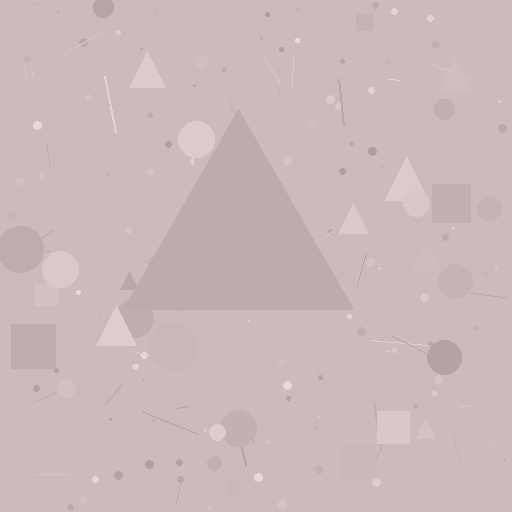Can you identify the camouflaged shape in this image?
The camouflaged shape is a triangle.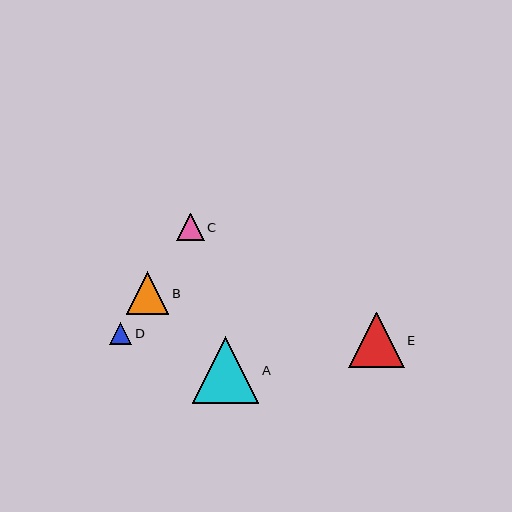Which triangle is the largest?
Triangle A is the largest with a size of approximately 66 pixels.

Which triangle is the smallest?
Triangle D is the smallest with a size of approximately 22 pixels.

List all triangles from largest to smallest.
From largest to smallest: A, E, B, C, D.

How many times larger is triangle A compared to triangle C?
Triangle A is approximately 2.4 times the size of triangle C.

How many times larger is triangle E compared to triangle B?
Triangle E is approximately 1.3 times the size of triangle B.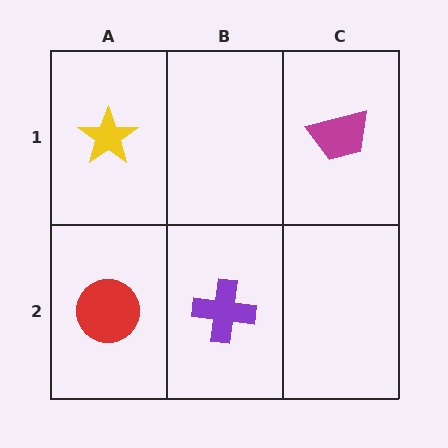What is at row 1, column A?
A yellow star.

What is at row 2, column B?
A purple cross.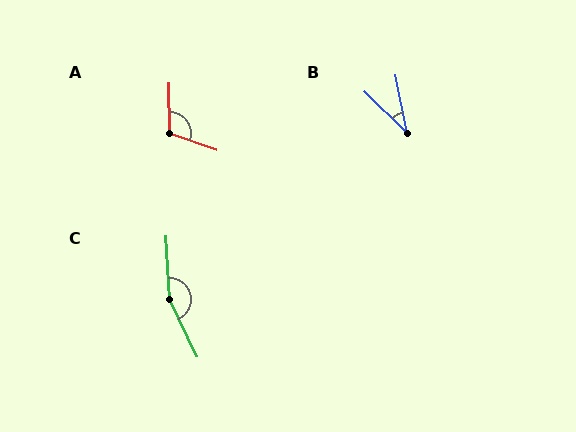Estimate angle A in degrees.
Approximately 110 degrees.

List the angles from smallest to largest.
B (35°), A (110°), C (157°).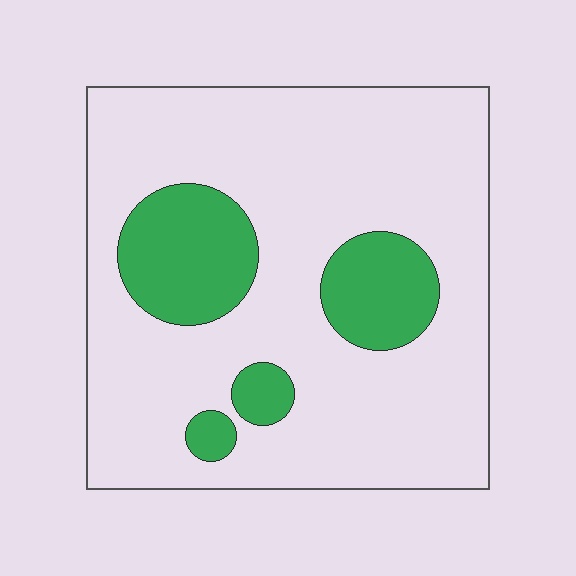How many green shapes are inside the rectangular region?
4.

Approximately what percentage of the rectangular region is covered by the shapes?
Approximately 20%.